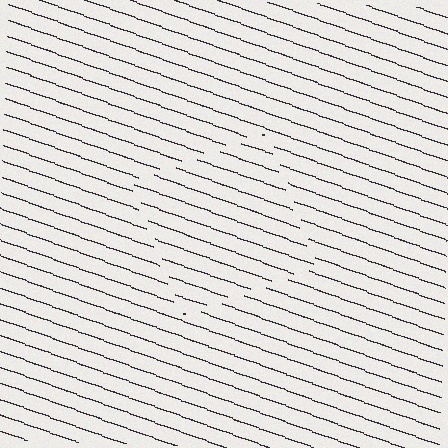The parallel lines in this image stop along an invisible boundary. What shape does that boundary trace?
An illusory square. The interior of the shape contains the same grating, shifted by half a period — the contour is defined by the phase discontinuity where line-ends from the inner and outer gratings abut.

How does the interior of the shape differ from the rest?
The interior of the shape contains the same grating, shifted by half a period — the contour is defined by the phase discontinuity where line-ends from the inner and outer gratings abut.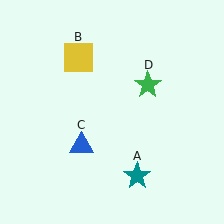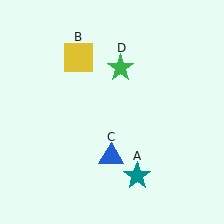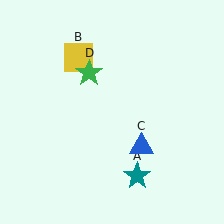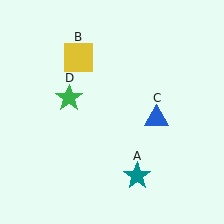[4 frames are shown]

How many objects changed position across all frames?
2 objects changed position: blue triangle (object C), green star (object D).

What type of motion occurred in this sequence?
The blue triangle (object C), green star (object D) rotated counterclockwise around the center of the scene.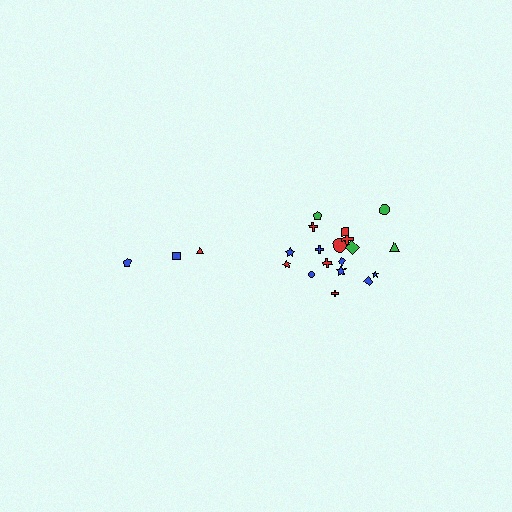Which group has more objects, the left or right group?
The right group.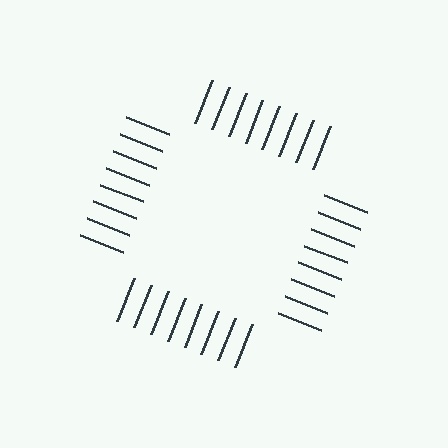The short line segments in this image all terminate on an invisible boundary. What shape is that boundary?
An illusory square — the line segments terminate on its edges but no continuous stroke is drawn.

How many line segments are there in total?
32 — 8 along each of the 4 edges.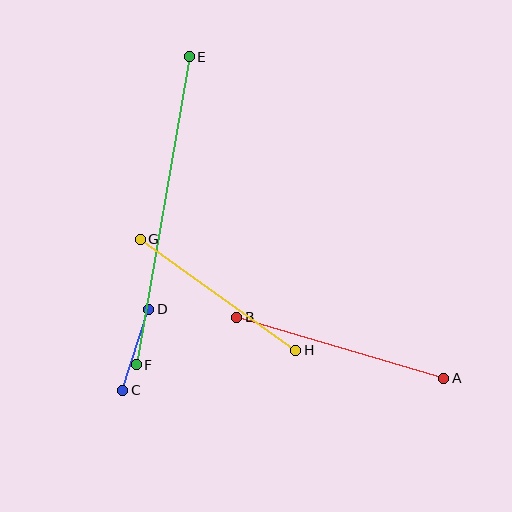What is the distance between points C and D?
The distance is approximately 85 pixels.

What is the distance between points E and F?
The distance is approximately 313 pixels.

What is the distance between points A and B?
The distance is approximately 216 pixels.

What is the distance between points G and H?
The distance is approximately 191 pixels.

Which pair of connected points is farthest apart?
Points E and F are farthest apart.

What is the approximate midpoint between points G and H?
The midpoint is at approximately (218, 295) pixels.